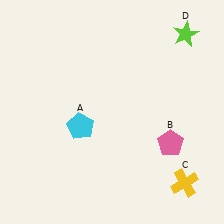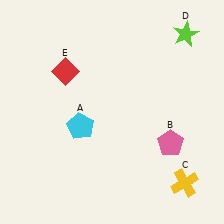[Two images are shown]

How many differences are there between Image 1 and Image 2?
There is 1 difference between the two images.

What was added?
A red diamond (E) was added in Image 2.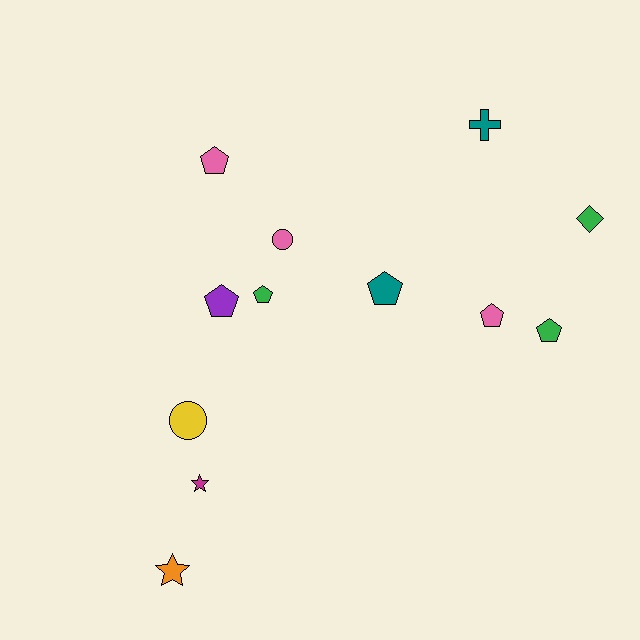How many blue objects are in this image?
There are no blue objects.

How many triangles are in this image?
There are no triangles.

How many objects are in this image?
There are 12 objects.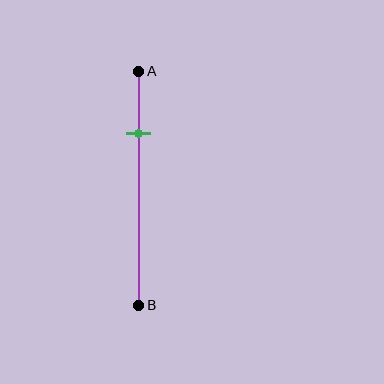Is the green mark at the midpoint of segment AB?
No, the mark is at about 25% from A, not at the 50% midpoint.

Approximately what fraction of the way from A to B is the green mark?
The green mark is approximately 25% of the way from A to B.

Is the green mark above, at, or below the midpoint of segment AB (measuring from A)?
The green mark is above the midpoint of segment AB.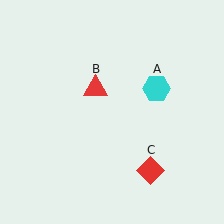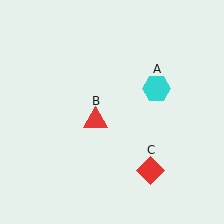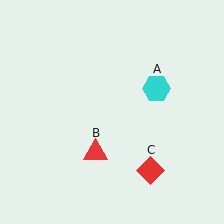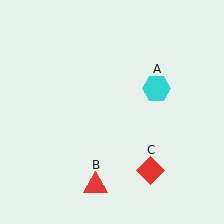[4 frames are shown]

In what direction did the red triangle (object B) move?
The red triangle (object B) moved down.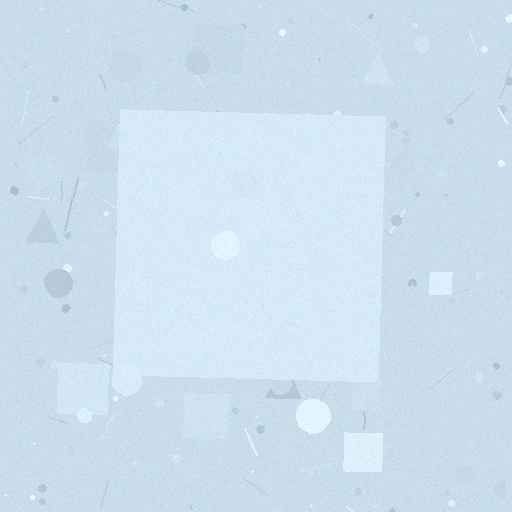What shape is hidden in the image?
A square is hidden in the image.